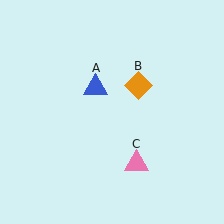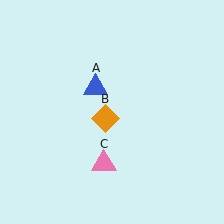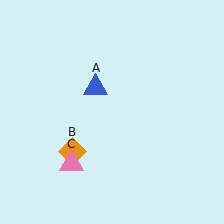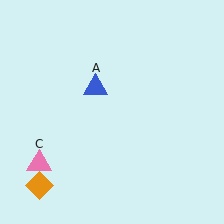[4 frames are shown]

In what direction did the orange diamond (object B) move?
The orange diamond (object B) moved down and to the left.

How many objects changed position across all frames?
2 objects changed position: orange diamond (object B), pink triangle (object C).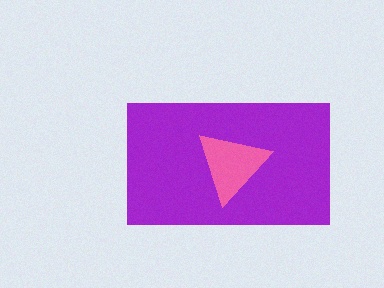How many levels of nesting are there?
2.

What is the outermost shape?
The purple rectangle.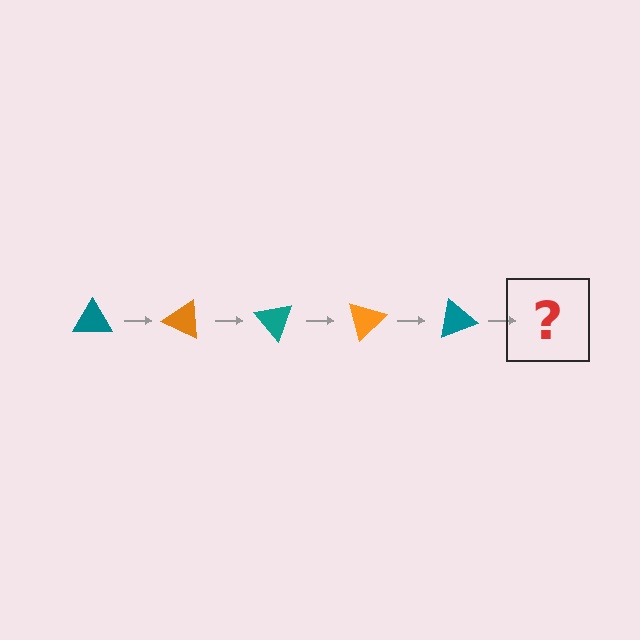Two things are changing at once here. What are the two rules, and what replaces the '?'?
The two rules are that it rotates 25 degrees each step and the color cycles through teal and orange. The '?' should be an orange triangle, rotated 125 degrees from the start.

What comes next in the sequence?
The next element should be an orange triangle, rotated 125 degrees from the start.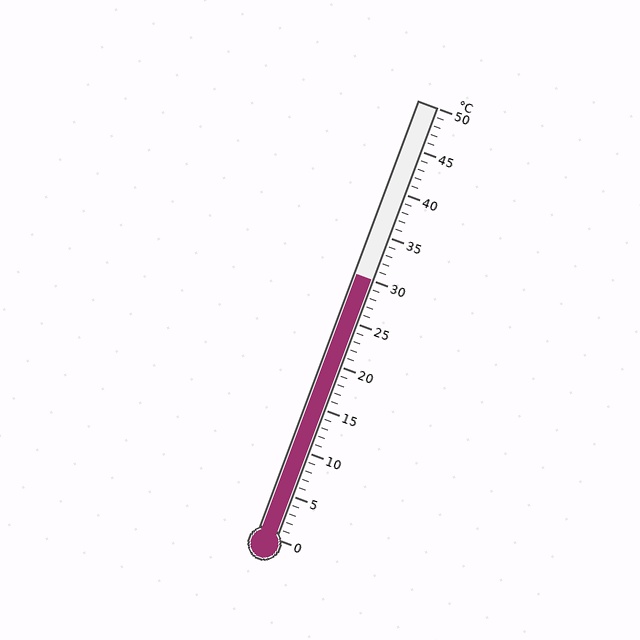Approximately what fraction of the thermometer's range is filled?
The thermometer is filled to approximately 60% of its range.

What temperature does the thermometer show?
The thermometer shows approximately 30°C.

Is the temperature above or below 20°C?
The temperature is above 20°C.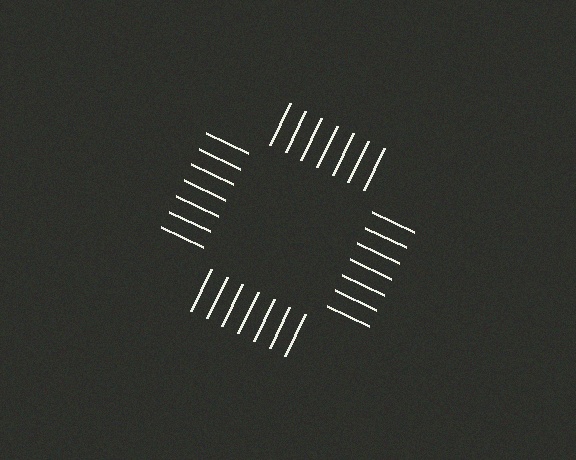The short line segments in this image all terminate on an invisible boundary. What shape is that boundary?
An illusory square — the line segments terminate on its edges but no continuous stroke is drawn.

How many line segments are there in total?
28 — 7 along each of the 4 edges.